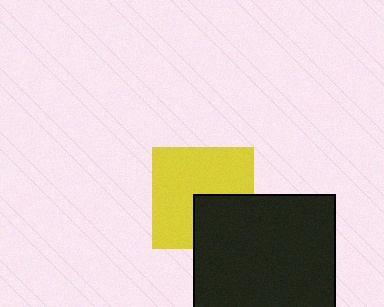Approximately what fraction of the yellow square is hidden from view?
Roughly 32% of the yellow square is hidden behind the black square.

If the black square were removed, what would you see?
You would see the complete yellow square.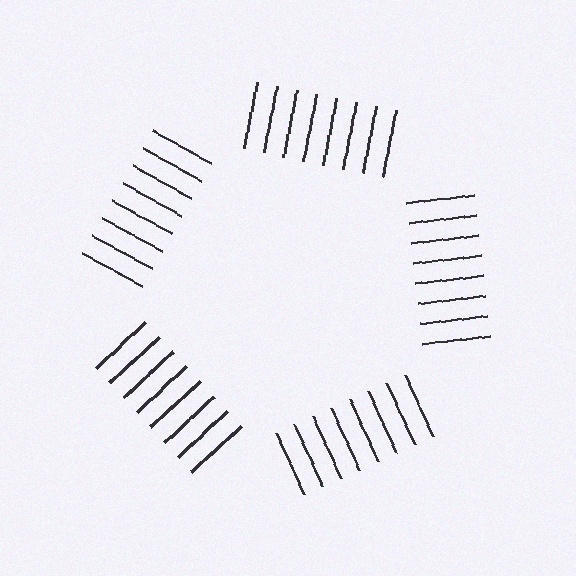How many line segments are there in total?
40 — 8 along each of the 5 edges.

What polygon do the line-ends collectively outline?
An illusory pentagon — the line segments terminate on its edges but no continuous stroke is drawn.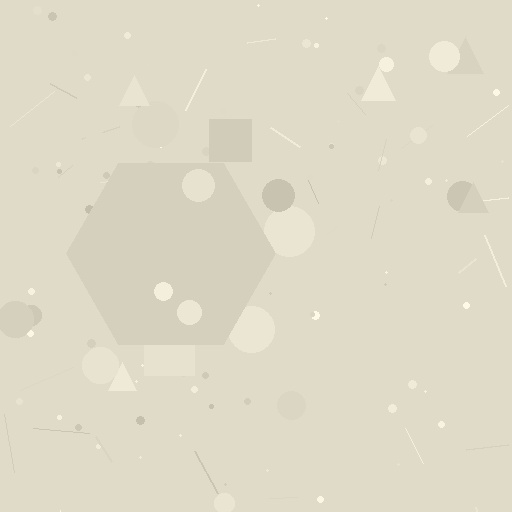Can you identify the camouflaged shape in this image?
The camouflaged shape is a hexagon.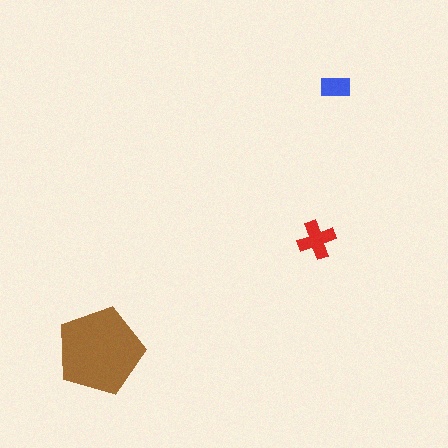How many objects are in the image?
There are 3 objects in the image.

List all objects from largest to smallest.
The brown pentagon, the red cross, the blue rectangle.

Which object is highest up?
The blue rectangle is topmost.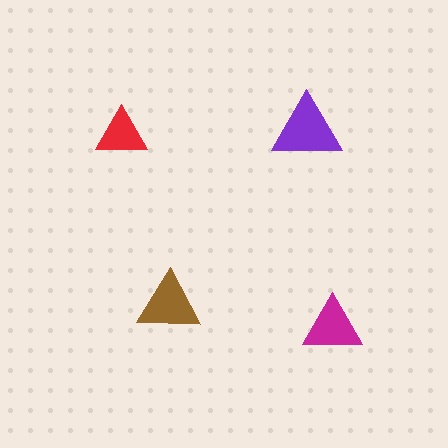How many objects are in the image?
There are 4 objects in the image.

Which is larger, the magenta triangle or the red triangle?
The magenta one.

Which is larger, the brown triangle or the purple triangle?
The purple one.